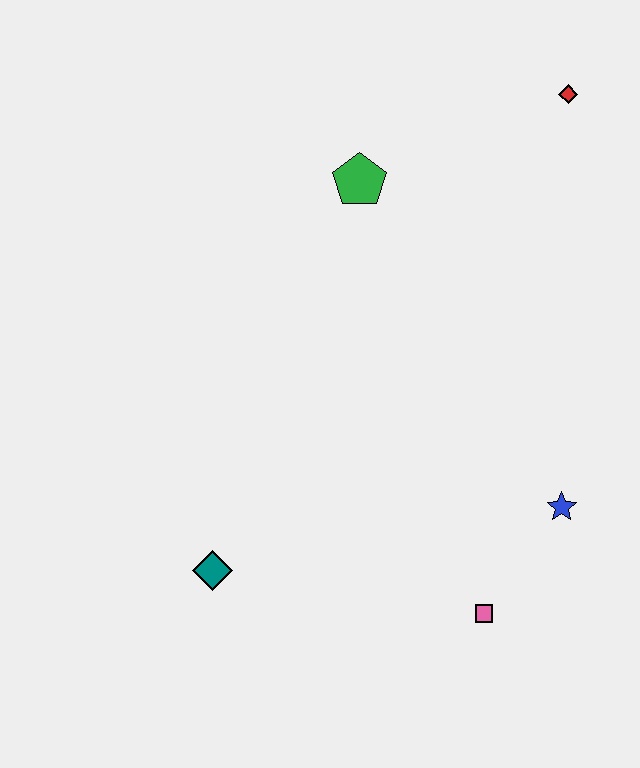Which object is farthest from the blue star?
The red diamond is farthest from the blue star.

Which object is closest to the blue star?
The pink square is closest to the blue star.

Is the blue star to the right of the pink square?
Yes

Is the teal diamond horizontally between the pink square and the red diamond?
No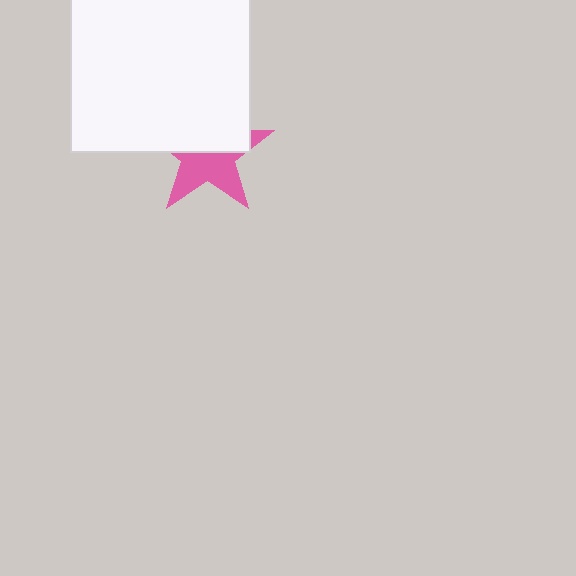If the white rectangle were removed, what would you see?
You would see the complete pink star.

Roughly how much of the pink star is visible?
About half of it is visible (roughly 48%).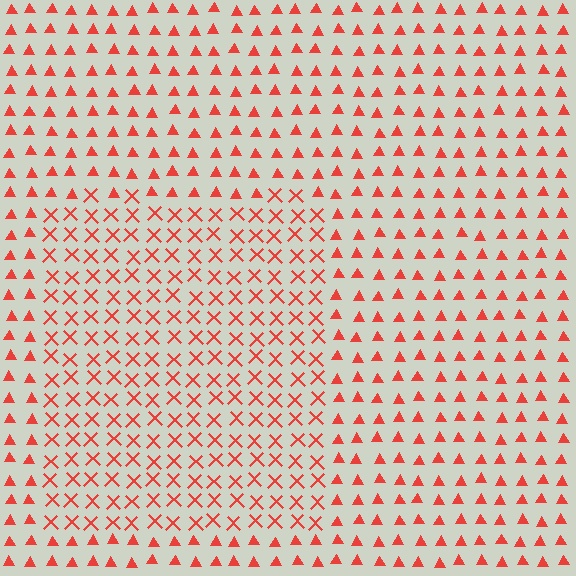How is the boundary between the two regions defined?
The boundary is defined by a change in element shape: X marks inside vs. triangles outside. All elements share the same color and spacing.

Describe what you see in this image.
The image is filled with small red elements arranged in a uniform grid. A rectangle-shaped region contains X marks, while the surrounding area contains triangles. The boundary is defined purely by the change in element shape.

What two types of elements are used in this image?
The image uses X marks inside the rectangle region and triangles outside it.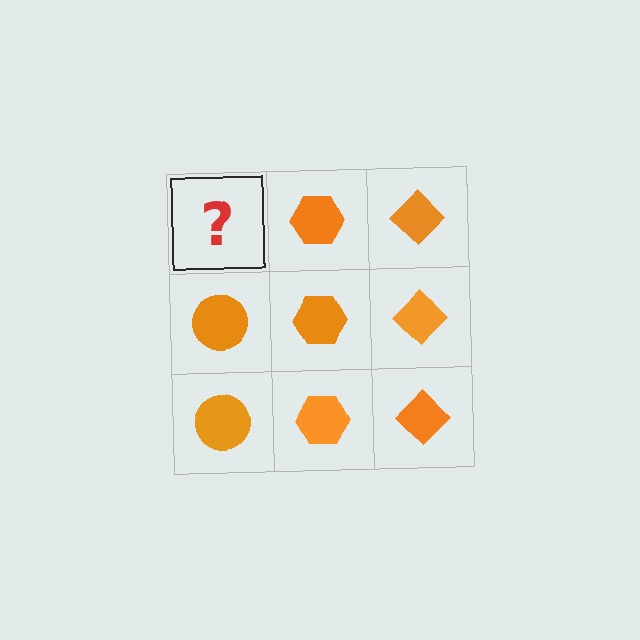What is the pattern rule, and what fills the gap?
The rule is that each column has a consistent shape. The gap should be filled with an orange circle.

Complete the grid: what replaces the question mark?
The question mark should be replaced with an orange circle.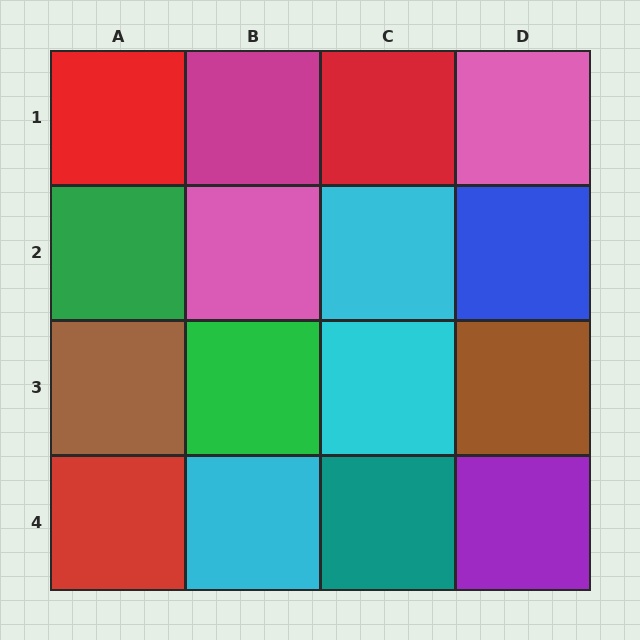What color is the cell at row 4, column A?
Red.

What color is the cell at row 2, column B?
Pink.